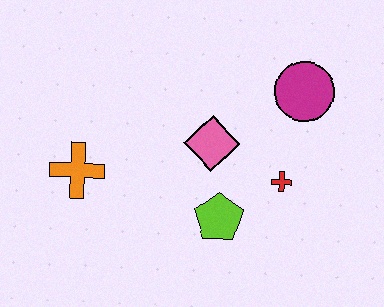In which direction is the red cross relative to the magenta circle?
The red cross is below the magenta circle.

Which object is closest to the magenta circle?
The red cross is closest to the magenta circle.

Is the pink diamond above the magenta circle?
No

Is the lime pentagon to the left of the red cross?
Yes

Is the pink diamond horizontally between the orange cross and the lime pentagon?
Yes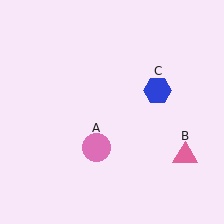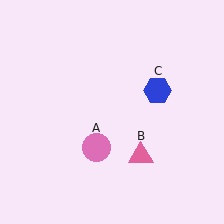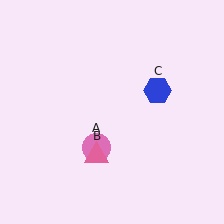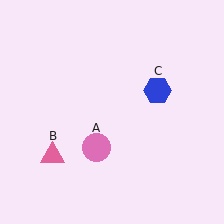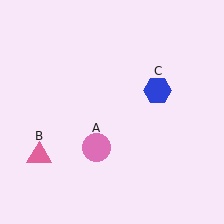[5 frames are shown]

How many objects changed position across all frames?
1 object changed position: pink triangle (object B).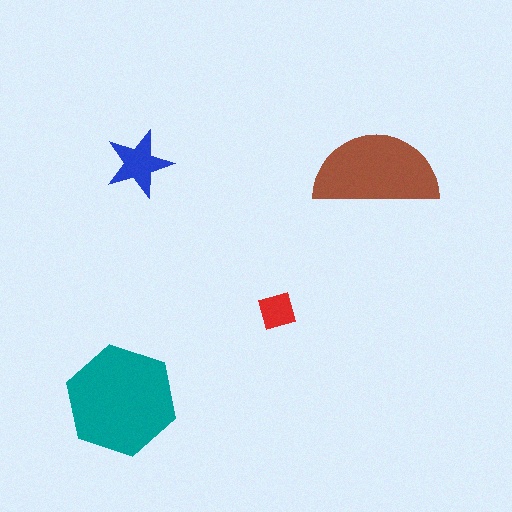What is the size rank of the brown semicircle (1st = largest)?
2nd.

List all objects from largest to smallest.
The teal hexagon, the brown semicircle, the blue star, the red diamond.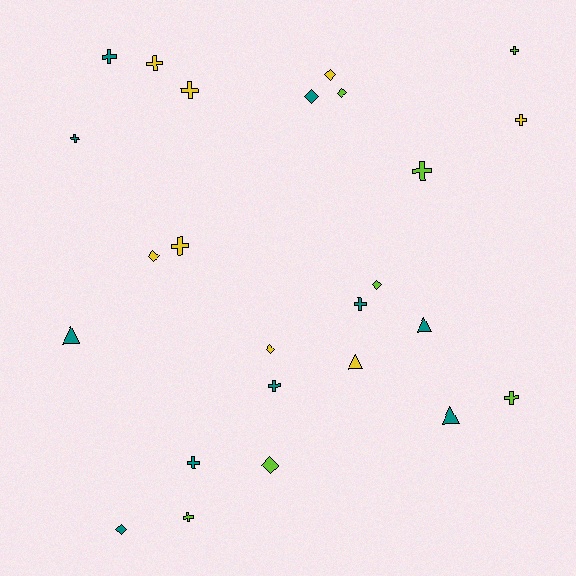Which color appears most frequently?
Teal, with 10 objects.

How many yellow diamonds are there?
There are 3 yellow diamonds.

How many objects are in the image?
There are 25 objects.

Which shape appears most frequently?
Cross, with 13 objects.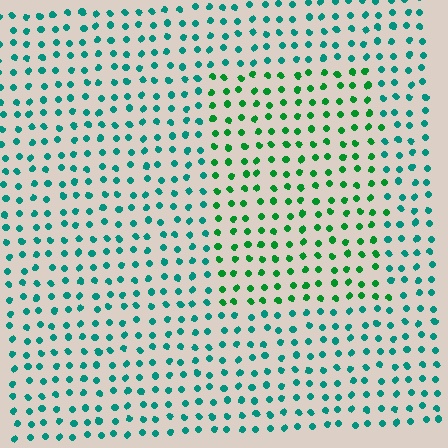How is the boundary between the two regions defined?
The boundary is defined purely by a slight shift in hue (about 36 degrees). Spacing, size, and orientation are identical on both sides.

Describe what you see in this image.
The image is filled with small teal elements in a uniform arrangement. A rectangle-shaped region is visible where the elements are tinted to a slightly different hue, forming a subtle color boundary.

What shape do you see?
I see a rectangle.